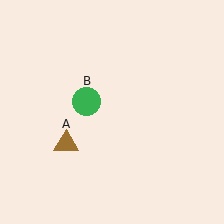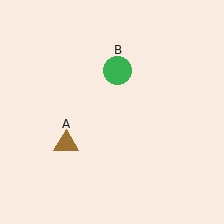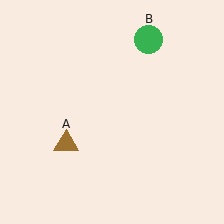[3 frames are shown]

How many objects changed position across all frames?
1 object changed position: green circle (object B).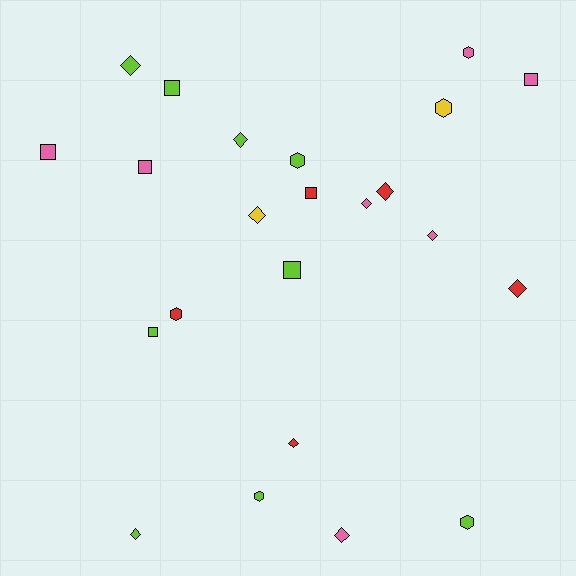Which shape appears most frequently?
Diamond, with 10 objects.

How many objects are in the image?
There are 23 objects.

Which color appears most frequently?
Lime, with 9 objects.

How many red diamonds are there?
There are 3 red diamonds.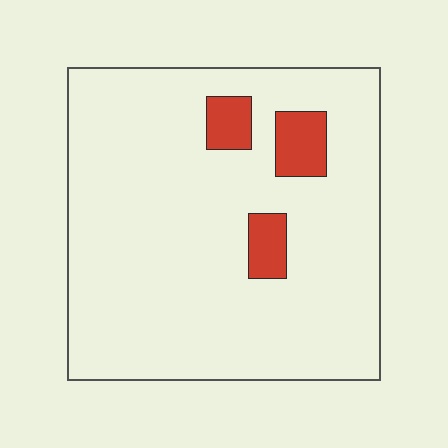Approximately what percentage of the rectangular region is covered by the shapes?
Approximately 10%.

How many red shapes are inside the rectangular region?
3.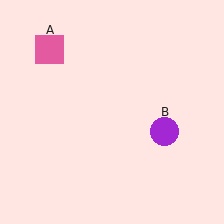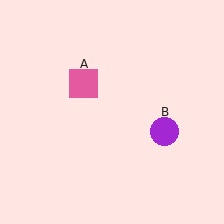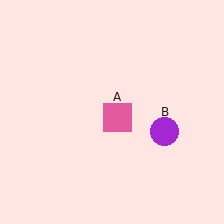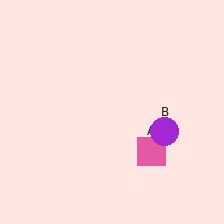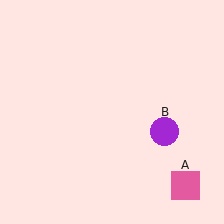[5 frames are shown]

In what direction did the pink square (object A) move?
The pink square (object A) moved down and to the right.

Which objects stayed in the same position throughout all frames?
Purple circle (object B) remained stationary.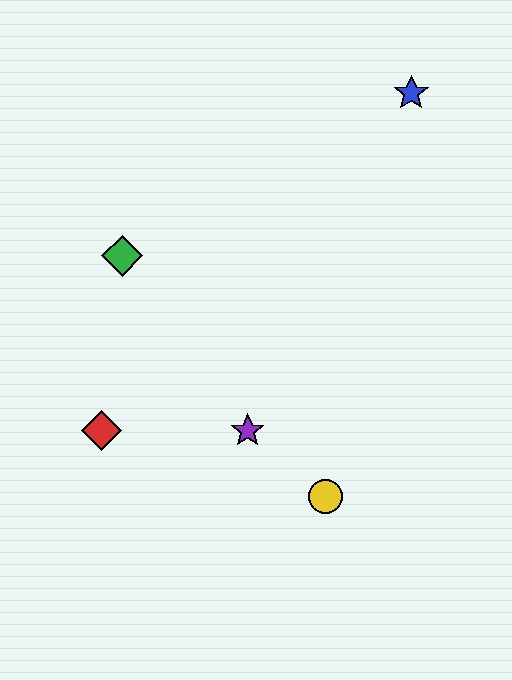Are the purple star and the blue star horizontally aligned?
No, the purple star is at y≈431 and the blue star is at y≈93.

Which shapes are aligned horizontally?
The red diamond, the purple star are aligned horizontally.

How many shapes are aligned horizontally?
2 shapes (the red diamond, the purple star) are aligned horizontally.